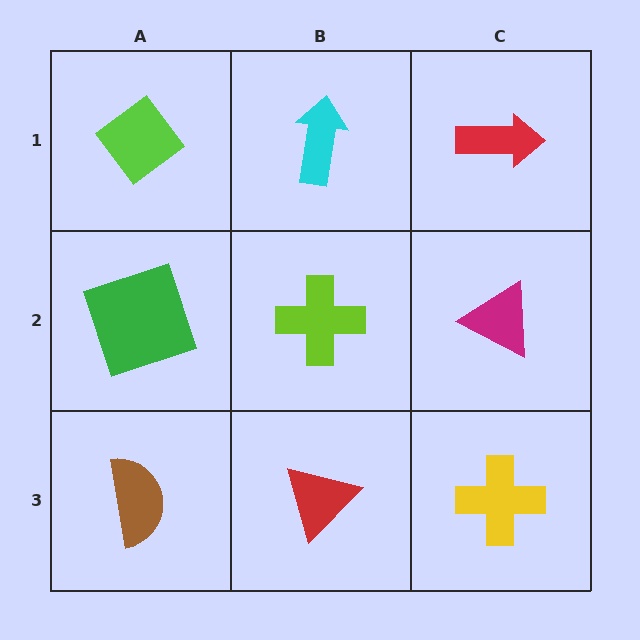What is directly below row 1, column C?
A magenta triangle.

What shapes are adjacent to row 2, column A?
A lime diamond (row 1, column A), a brown semicircle (row 3, column A), a lime cross (row 2, column B).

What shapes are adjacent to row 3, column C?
A magenta triangle (row 2, column C), a red triangle (row 3, column B).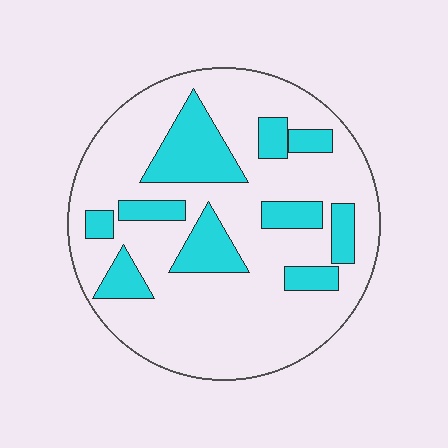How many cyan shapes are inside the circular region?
10.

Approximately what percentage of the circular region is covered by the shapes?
Approximately 25%.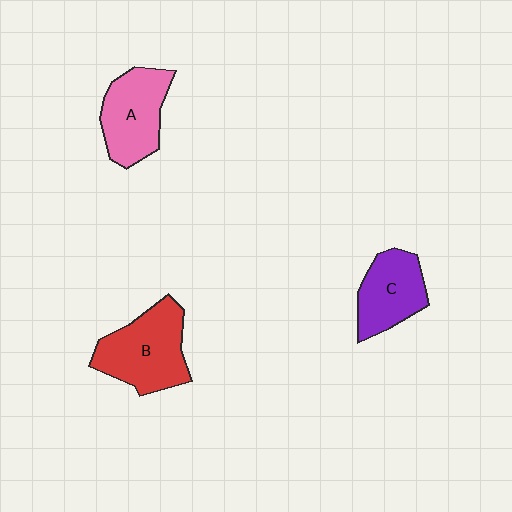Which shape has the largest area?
Shape B (red).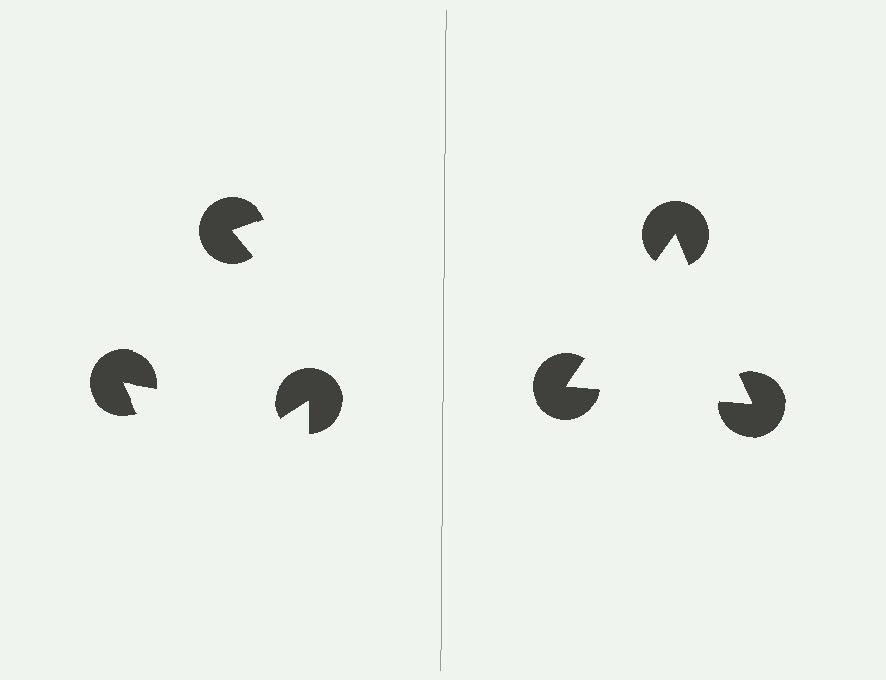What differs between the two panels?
The pac-man discs are positioned identically on both sides; only the wedge orientations differ. On the right they align to a triangle; on the left they are misaligned.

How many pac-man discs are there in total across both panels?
6 — 3 on each side.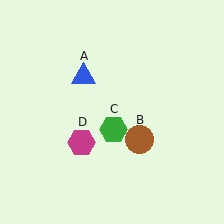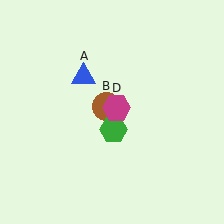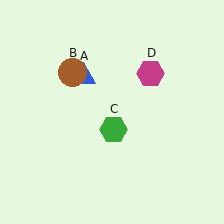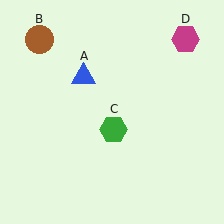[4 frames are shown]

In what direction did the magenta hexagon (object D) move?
The magenta hexagon (object D) moved up and to the right.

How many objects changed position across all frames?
2 objects changed position: brown circle (object B), magenta hexagon (object D).